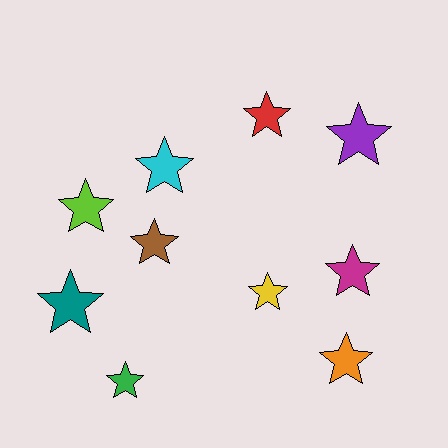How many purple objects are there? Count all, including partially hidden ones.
There is 1 purple object.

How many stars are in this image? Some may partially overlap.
There are 10 stars.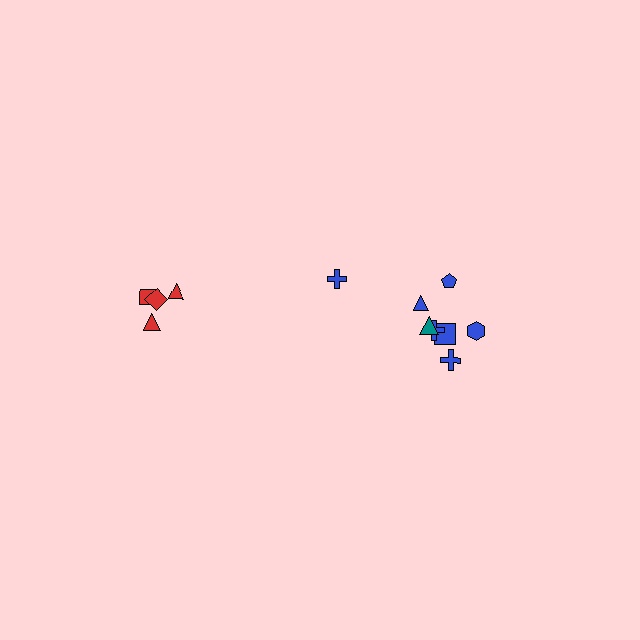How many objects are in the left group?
There are 4 objects.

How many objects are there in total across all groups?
There are 12 objects.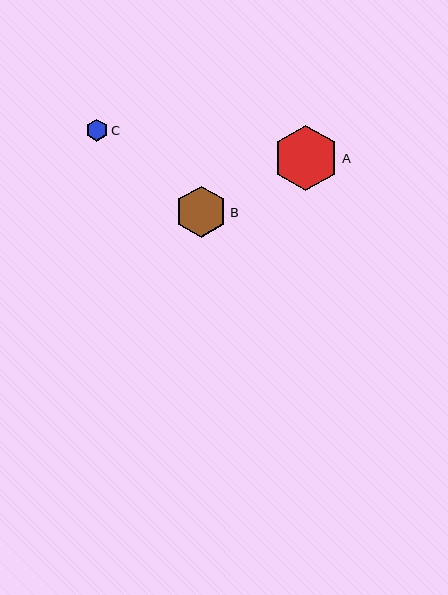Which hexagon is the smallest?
Hexagon C is the smallest with a size of approximately 22 pixels.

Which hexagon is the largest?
Hexagon A is the largest with a size of approximately 65 pixels.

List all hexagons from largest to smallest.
From largest to smallest: A, B, C.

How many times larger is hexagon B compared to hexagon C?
Hexagon B is approximately 2.3 times the size of hexagon C.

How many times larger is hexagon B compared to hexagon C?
Hexagon B is approximately 2.3 times the size of hexagon C.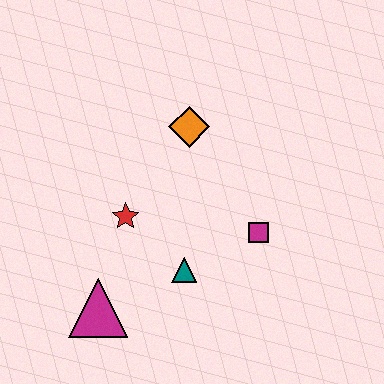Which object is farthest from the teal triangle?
The orange diamond is farthest from the teal triangle.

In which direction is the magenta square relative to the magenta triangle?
The magenta square is to the right of the magenta triangle.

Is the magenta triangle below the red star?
Yes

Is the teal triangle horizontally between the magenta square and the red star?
Yes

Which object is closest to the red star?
The teal triangle is closest to the red star.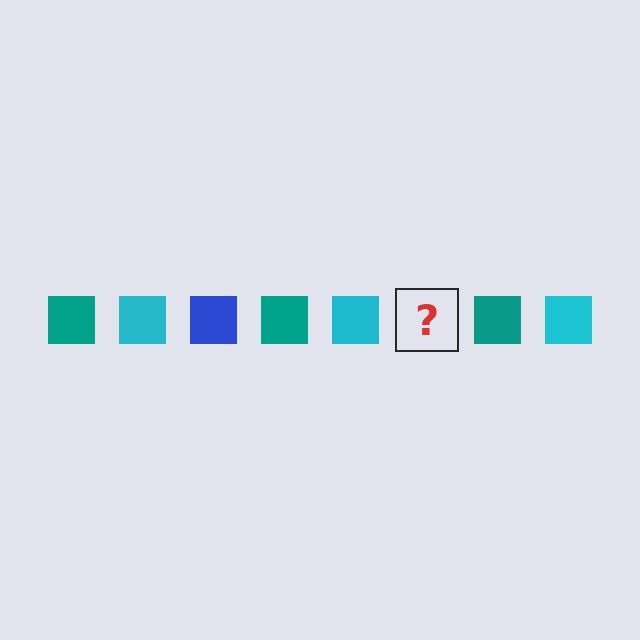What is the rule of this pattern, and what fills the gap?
The rule is that the pattern cycles through teal, cyan, blue squares. The gap should be filled with a blue square.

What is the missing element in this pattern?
The missing element is a blue square.